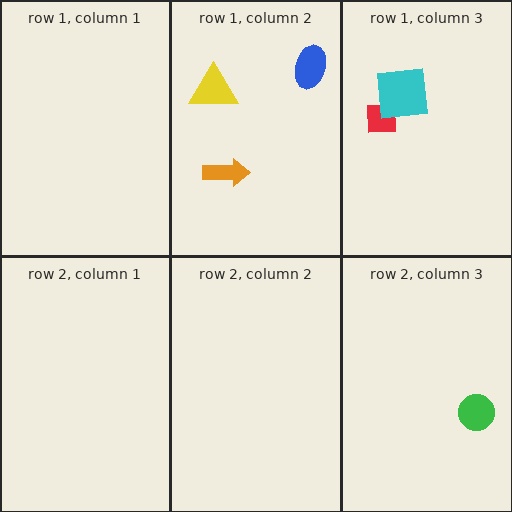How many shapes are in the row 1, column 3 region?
2.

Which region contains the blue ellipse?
The row 1, column 2 region.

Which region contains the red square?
The row 1, column 3 region.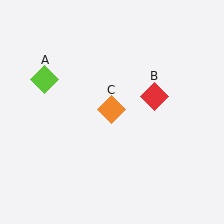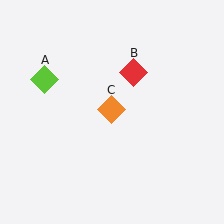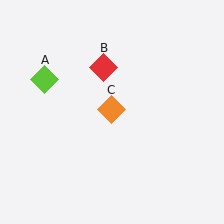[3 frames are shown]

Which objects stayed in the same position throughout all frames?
Lime diamond (object A) and orange diamond (object C) remained stationary.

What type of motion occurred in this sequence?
The red diamond (object B) rotated counterclockwise around the center of the scene.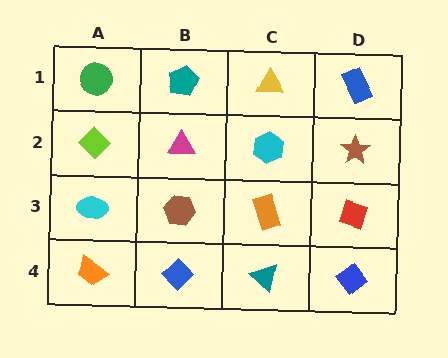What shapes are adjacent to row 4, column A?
A cyan ellipse (row 3, column A), a blue diamond (row 4, column B).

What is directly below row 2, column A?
A cyan ellipse.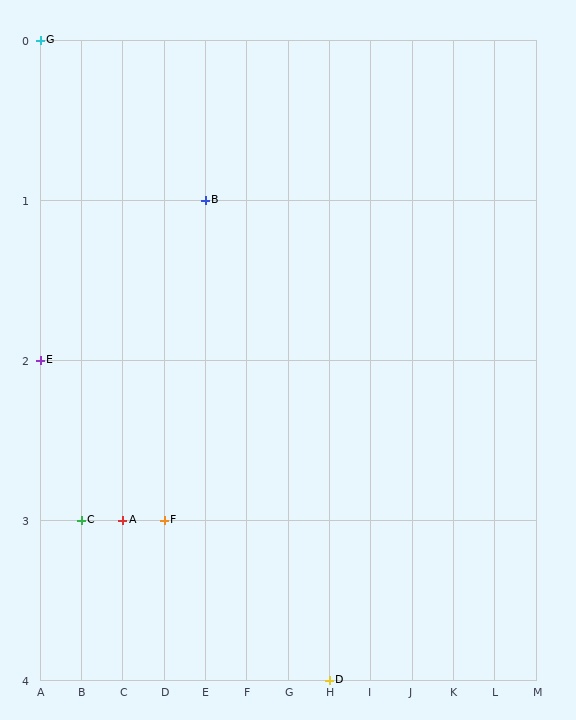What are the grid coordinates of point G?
Point G is at grid coordinates (A, 0).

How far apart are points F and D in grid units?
Points F and D are 4 columns and 1 row apart (about 4.1 grid units diagonally).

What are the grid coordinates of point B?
Point B is at grid coordinates (E, 1).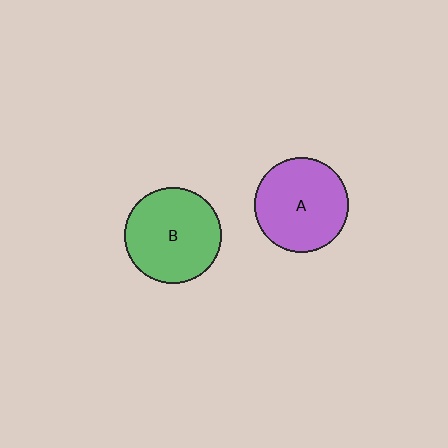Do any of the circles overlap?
No, none of the circles overlap.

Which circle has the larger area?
Circle B (green).